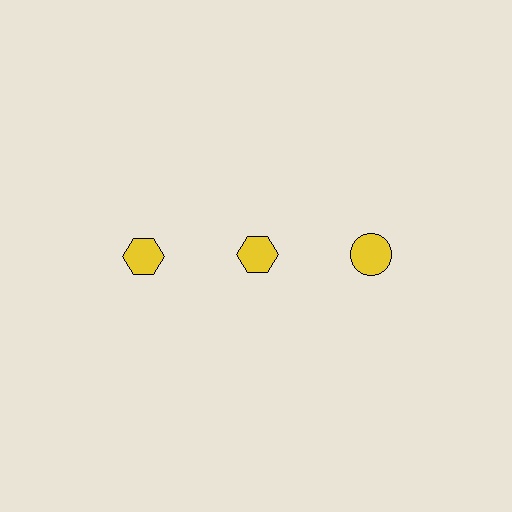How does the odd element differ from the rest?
It has a different shape: circle instead of hexagon.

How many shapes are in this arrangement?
There are 3 shapes arranged in a grid pattern.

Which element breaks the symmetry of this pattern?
The yellow circle in the top row, center column breaks the symmetry. All other shapes are yellow hexagons.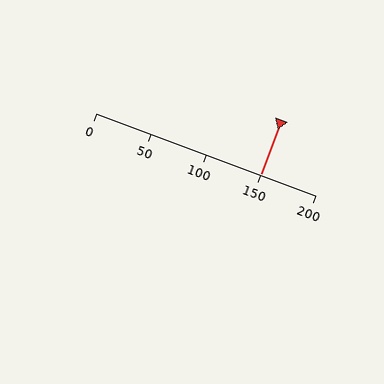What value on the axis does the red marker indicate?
The marker indicates approximately 150.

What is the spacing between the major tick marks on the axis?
The major ticks are spaced 50 apart.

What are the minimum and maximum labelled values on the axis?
The axis runs from 0 to 200.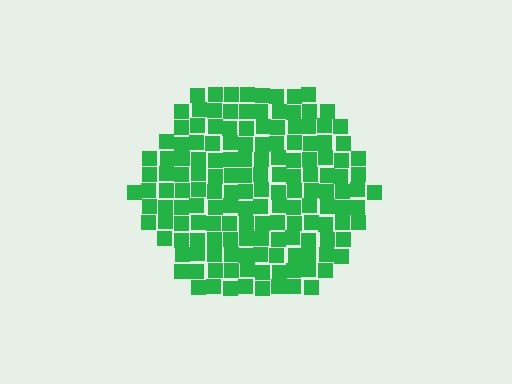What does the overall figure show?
The overall figure shows a hexagon.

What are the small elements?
The small elements are squares.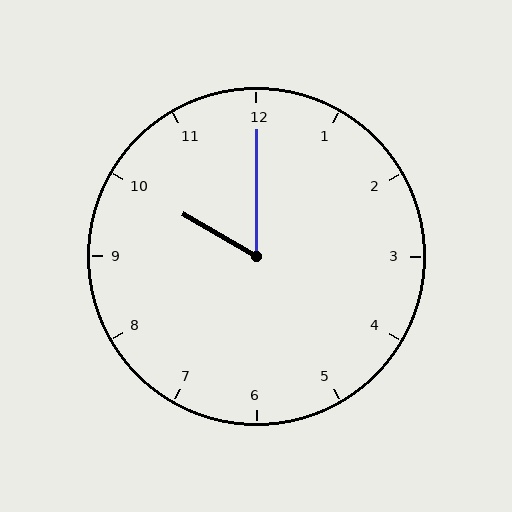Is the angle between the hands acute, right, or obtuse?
It is acute.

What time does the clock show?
10:00.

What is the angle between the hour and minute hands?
Approximately 60 degrees.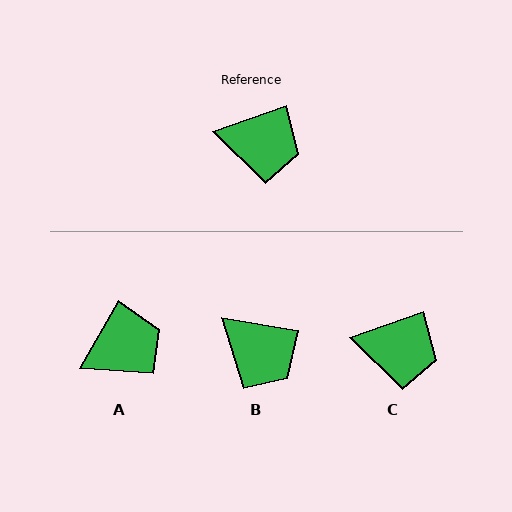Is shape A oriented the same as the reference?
No, it is off by about 41 degrees.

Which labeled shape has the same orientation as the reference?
C.